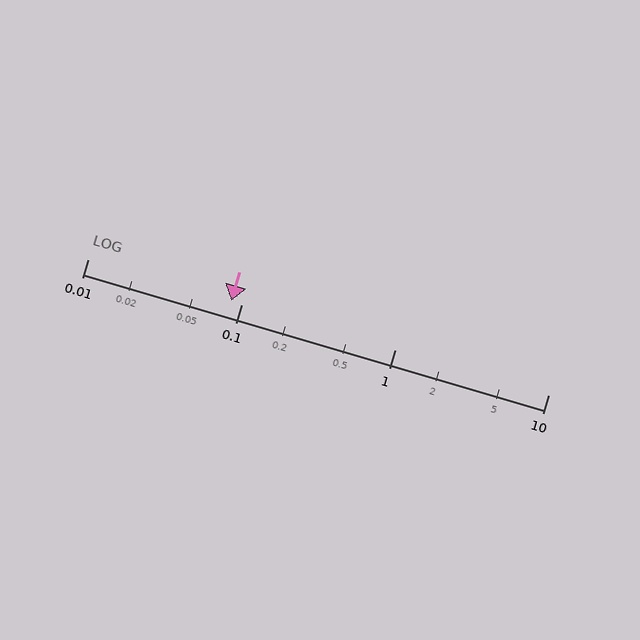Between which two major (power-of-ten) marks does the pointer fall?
The pointer is between 0.01 and 0.1.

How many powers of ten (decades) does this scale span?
The scale spans 3 decades, from 0.01 to 10.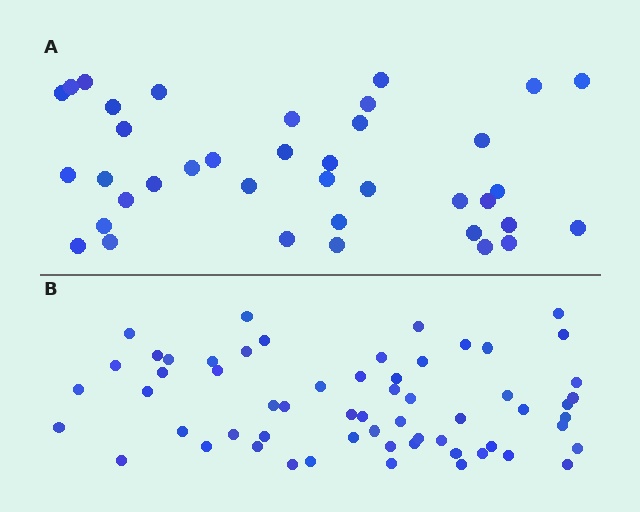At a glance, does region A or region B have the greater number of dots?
Region B (the bottom region) has more dots.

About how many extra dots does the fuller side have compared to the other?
Region B has approximately 20 more dots than region A.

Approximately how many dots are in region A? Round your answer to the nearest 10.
About 40 dots. (The exact count is 38, which rounds to 40.)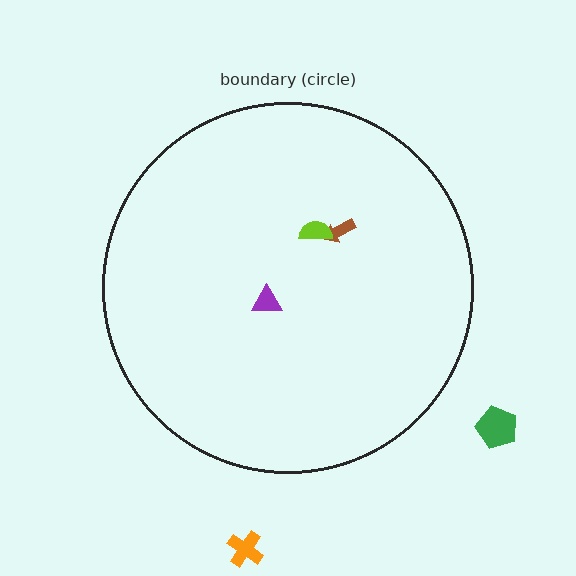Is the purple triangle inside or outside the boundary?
Inside.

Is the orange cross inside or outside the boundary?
Outside.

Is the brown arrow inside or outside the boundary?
Inside.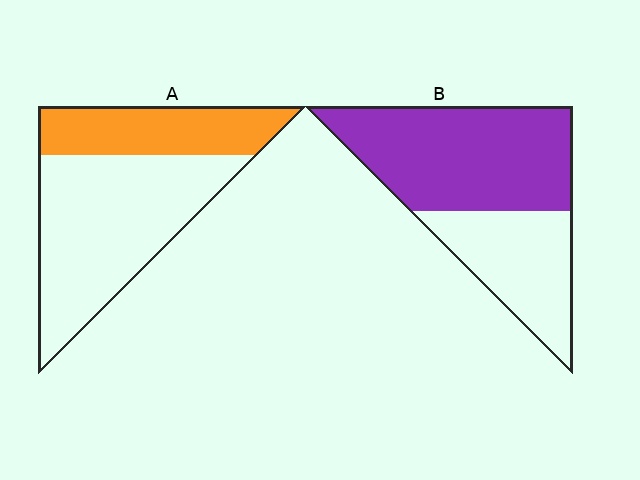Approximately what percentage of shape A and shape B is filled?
A is approximately 35% and B is approximately 65%.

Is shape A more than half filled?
No.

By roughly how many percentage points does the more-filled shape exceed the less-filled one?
By roughly 30 percentage points (B over A).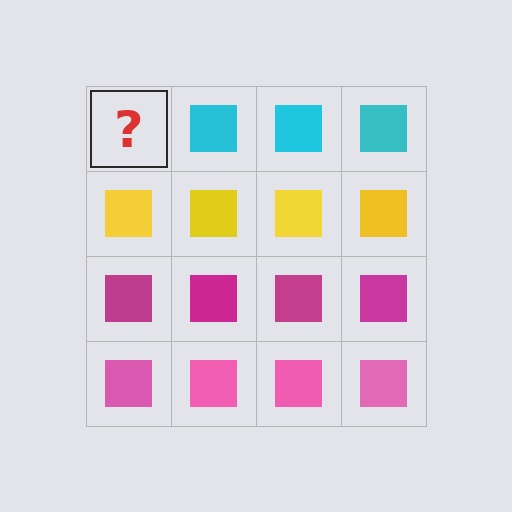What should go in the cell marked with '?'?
The missing cell should contain a cyan square.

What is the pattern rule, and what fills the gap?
The rule is that each row has a consistent color. The gap should be filled with a cyan square.